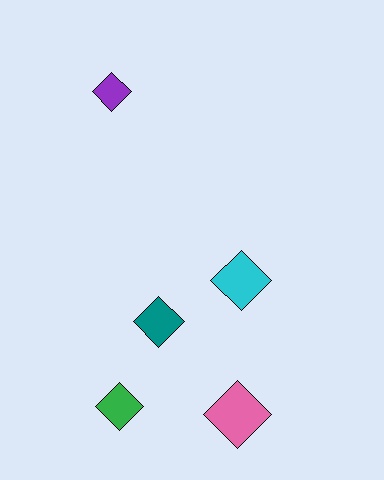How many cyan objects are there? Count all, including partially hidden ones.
There is 1 cyan object.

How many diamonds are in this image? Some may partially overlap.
There are 5 diamonds.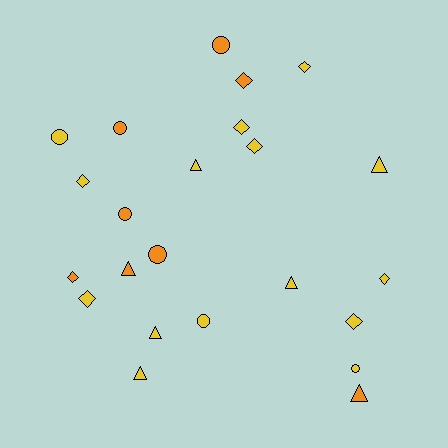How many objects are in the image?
There are 23 objects.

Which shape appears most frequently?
Diamond, with 9 objects.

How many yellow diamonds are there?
There are 7 yellow diamonds.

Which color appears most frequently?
Yellow, with 15 objects.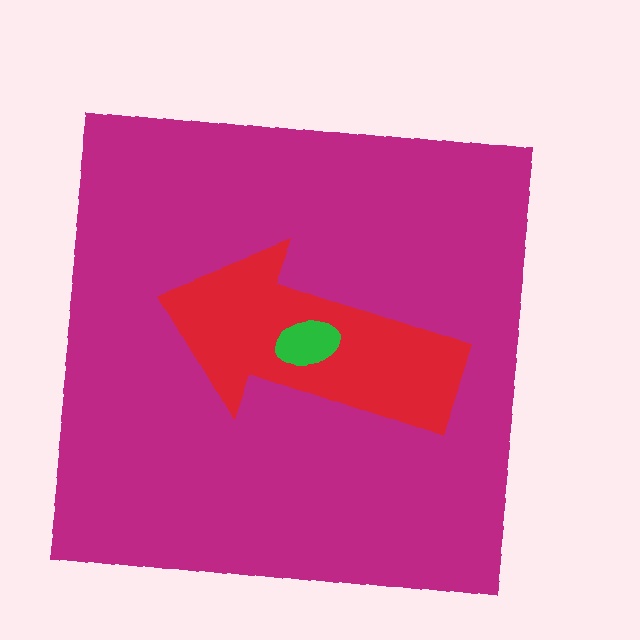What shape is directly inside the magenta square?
The red arrow.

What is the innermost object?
The green ellipse.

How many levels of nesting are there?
3.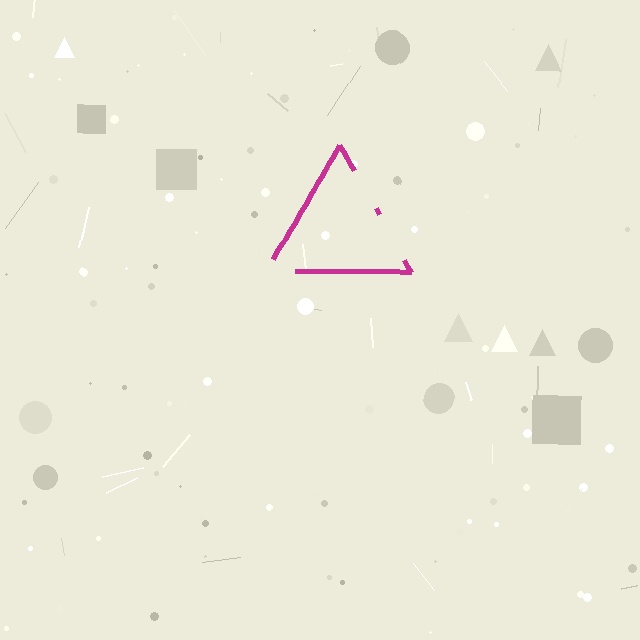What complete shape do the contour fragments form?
The contour fragments form a triangle.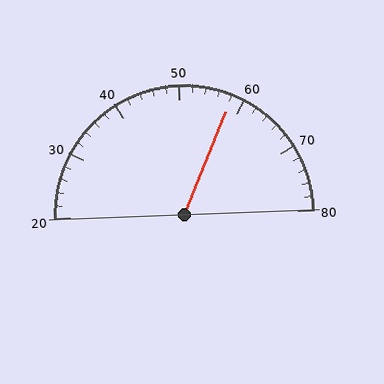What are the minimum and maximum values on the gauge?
The gauge ranges from 20 to 80.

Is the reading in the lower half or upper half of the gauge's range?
The reading is in the upper half of the range (20 to 80).